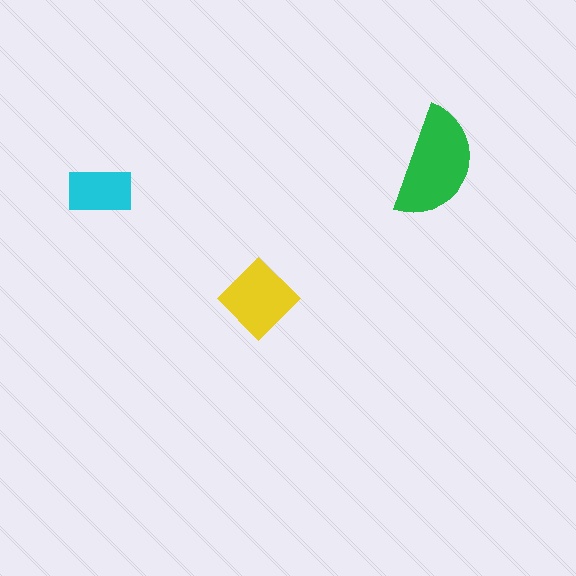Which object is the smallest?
The cyan rectangle.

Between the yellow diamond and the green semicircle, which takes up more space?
The green semicircle.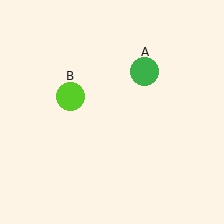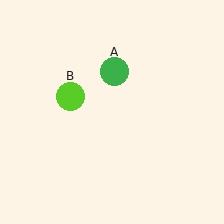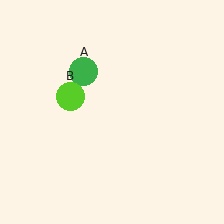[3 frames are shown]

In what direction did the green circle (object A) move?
The green circle (object A) moved left.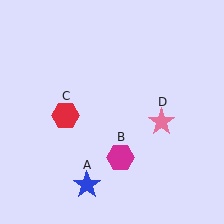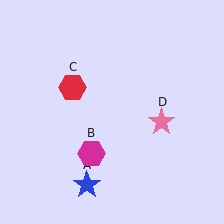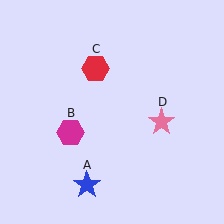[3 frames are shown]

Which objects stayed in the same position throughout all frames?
Blue star (object A) and pink star (object D) remained stationary.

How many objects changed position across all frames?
2 objects changed position: magenta hexagon (object B), red hexagon (object C).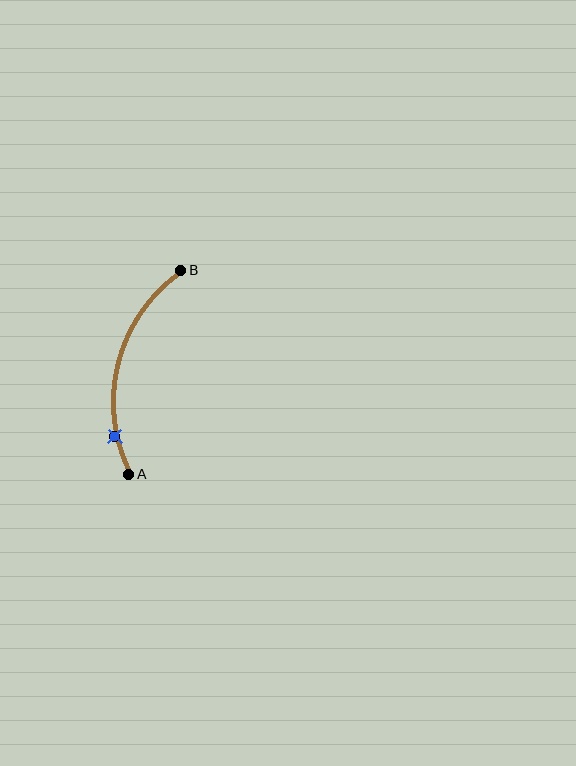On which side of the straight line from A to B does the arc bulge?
The arc bulges to the left of the straight line connecting A and B.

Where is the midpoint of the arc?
The arc midpoint is the point on the curve farthest from the straight line joining A and B. It sits to the left of that line.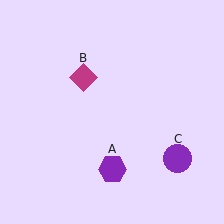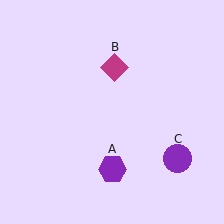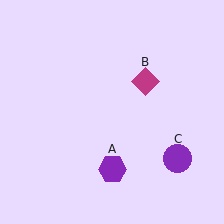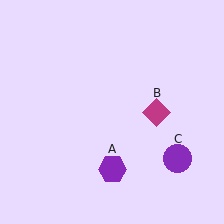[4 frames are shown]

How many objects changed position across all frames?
1 object changed position: magenta diamond (object B).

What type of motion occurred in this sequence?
The magenta diamond (object B) rotated clockwise around the center of the scene.